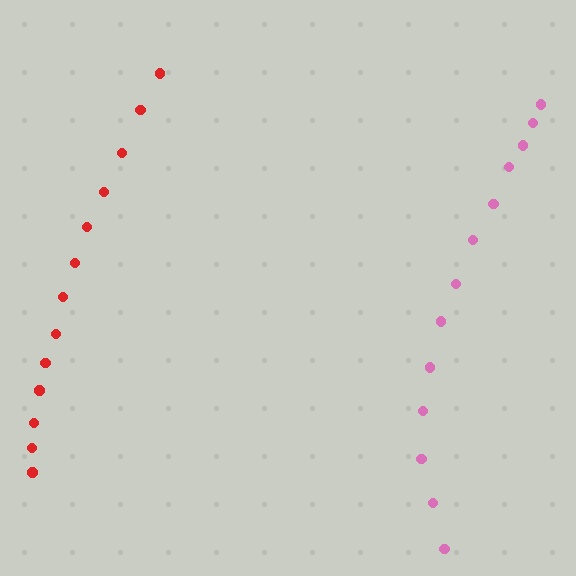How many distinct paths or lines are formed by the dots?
There are 2 distinct paths.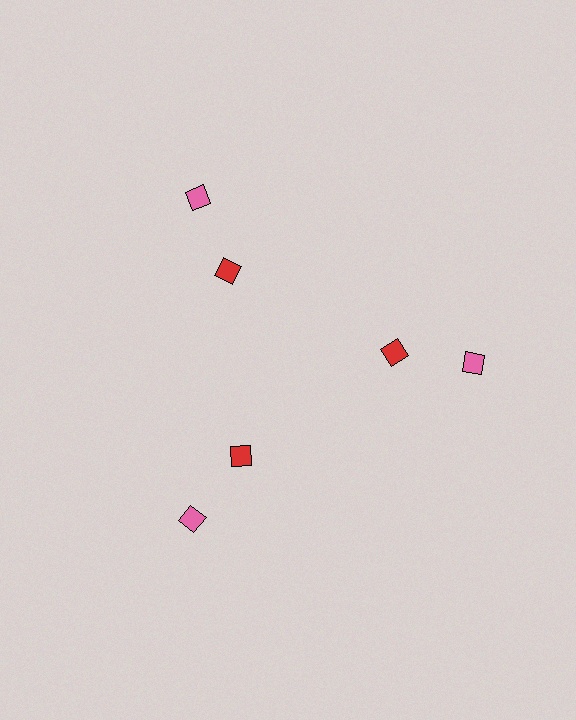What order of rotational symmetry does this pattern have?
This pattern has 3-fold rotational symmetry.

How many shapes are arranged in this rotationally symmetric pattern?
There are 6 shapes, arranged in 3 groups of 2.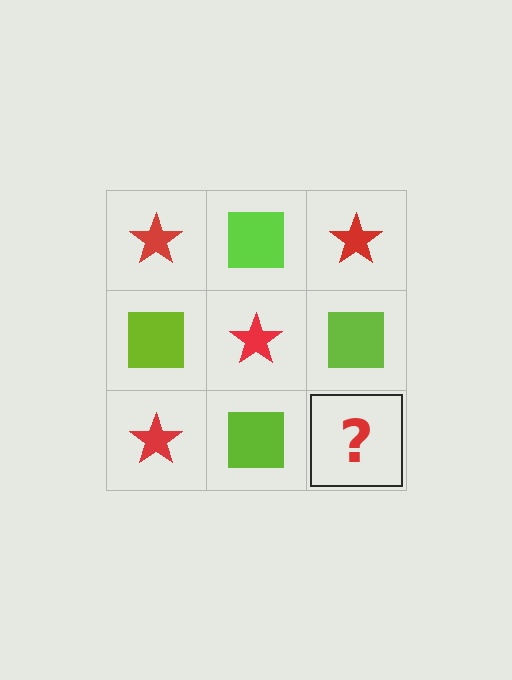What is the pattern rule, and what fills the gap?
The rule is that it alternates red star and lime square in a checkerboard pattern. The gap should be filled with a red star.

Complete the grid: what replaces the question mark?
The question mark should be replaced with a red star.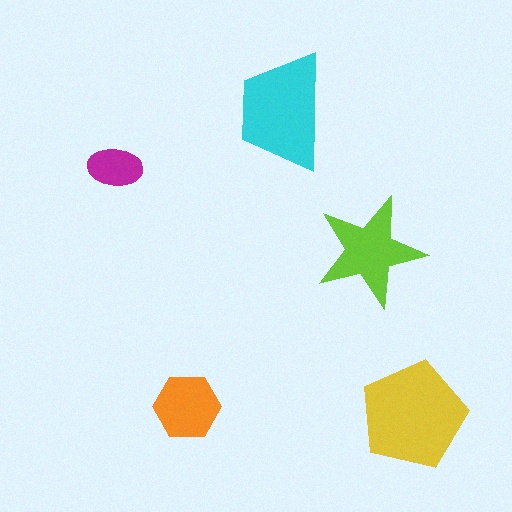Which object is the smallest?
The magenta ellipse.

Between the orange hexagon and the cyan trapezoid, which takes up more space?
The cyan trapezoid.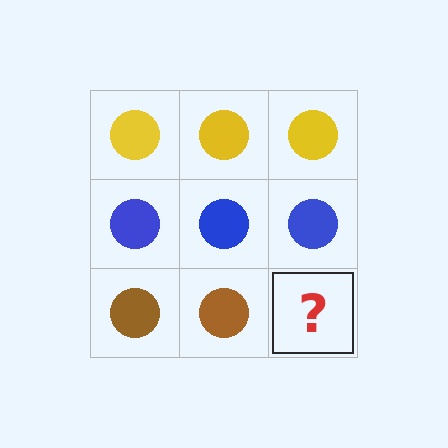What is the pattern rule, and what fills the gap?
The rule is that each row has a consistent color. The gap should be filled with a brown circle.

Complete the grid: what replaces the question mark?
The question mark should be replaced with a brown circle.